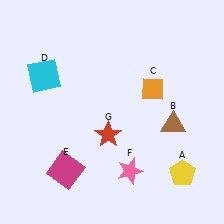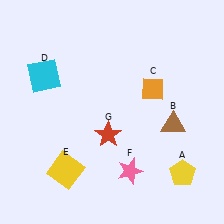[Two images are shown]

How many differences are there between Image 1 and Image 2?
There is 1 difference between the two images.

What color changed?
The square (E) changed from magenta in Image 1 to yellow in Image 2.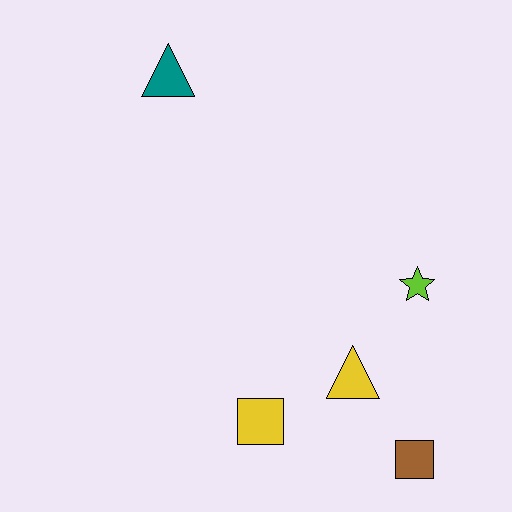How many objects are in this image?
There are 5 objects.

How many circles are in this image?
There are no circles.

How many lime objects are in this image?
There is 1 lime object.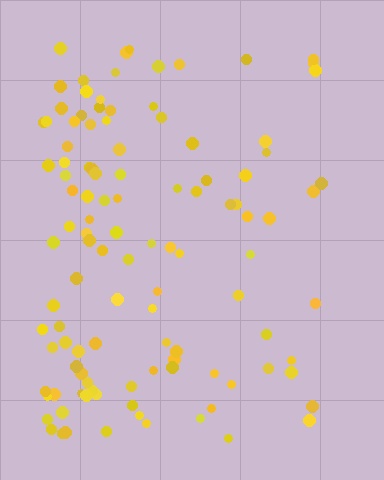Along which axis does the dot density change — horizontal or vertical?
Horizontal.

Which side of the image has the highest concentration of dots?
The left.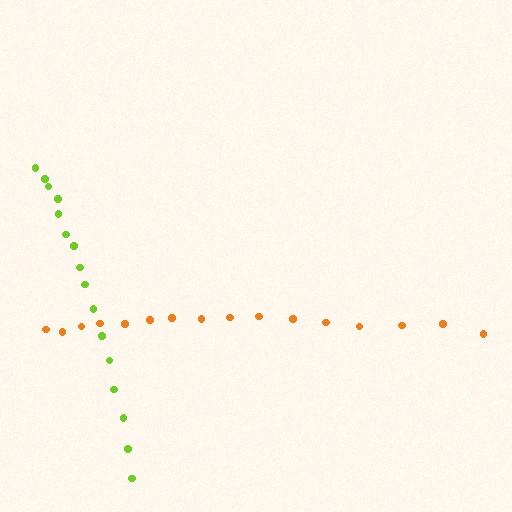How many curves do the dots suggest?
There are 2 distinct paths.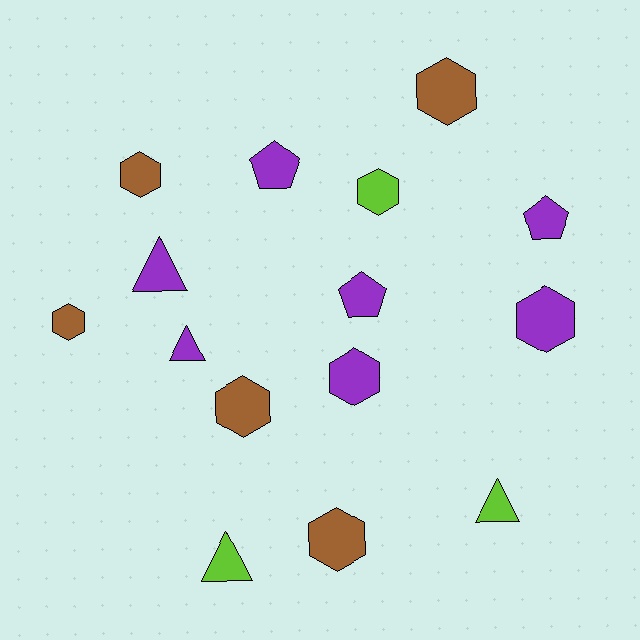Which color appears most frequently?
Purple, with 7 objects.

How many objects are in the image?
There are 15 objects.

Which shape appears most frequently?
Hexagon, with 8 objects.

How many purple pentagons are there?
There are 3 purple pentagons.